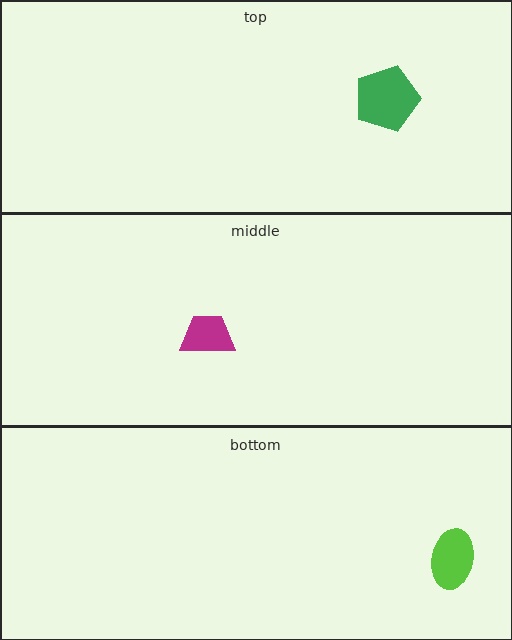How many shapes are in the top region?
1.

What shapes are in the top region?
The green pentagon.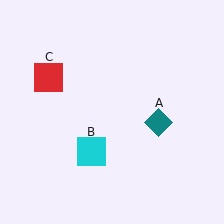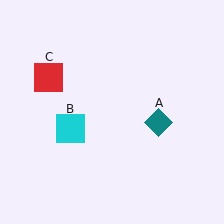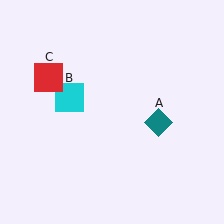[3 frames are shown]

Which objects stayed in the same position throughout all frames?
Teal diamond (object A) and red square (object C) remained stationary.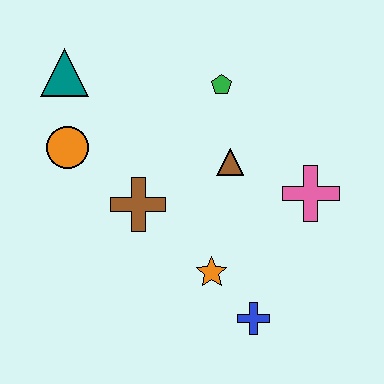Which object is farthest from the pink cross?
The teal triangle is farthest from the pink cross.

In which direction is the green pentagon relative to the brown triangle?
The green pentagon is above the brown triangle.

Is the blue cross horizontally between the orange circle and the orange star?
No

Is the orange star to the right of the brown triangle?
No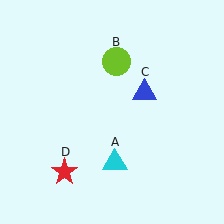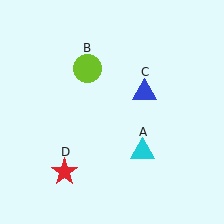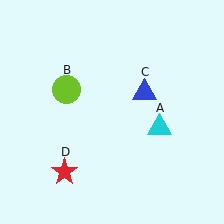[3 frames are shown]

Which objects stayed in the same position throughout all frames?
Blue triangle (object C) and red star (object D) remained stationary.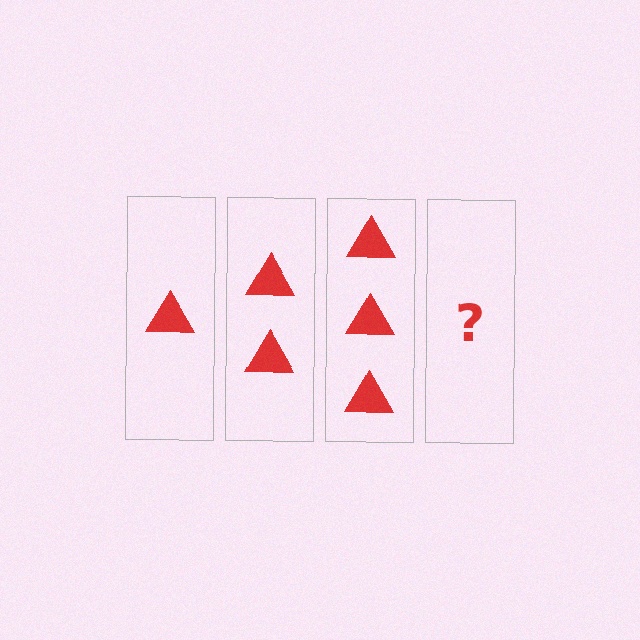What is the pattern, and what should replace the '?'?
The pattern is that each step adds one more triangle. The '?' should be 4 triangles.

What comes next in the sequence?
The next element should be 4 triangles.